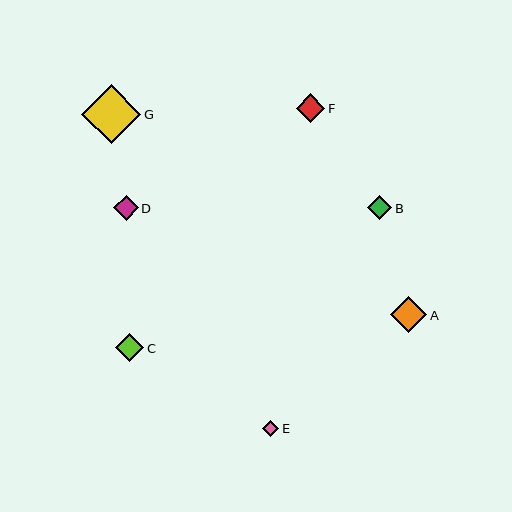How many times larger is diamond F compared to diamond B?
Diamond F is approximately 1.2 times the size of diamond B.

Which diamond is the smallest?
Diamond E is the smallest with a size of approximately 16 pixels.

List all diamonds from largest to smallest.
From largest to smallest: G, A, F, C, D, B, E.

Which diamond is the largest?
Diamond G is the largest with a size of approximately 59 pixels.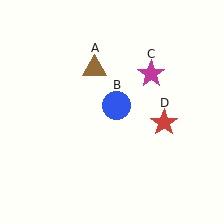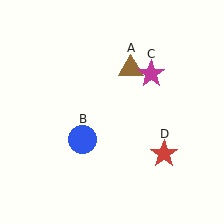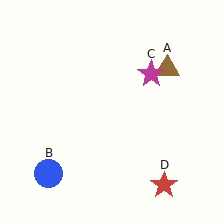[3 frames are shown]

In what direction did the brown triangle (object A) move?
The brown triangle (object A) moved right.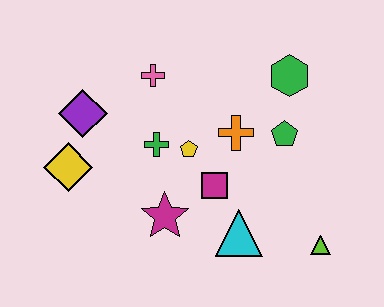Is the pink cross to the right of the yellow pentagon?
No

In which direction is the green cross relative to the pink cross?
The green cross is below the pink cross.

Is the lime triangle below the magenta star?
Yes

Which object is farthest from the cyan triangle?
The purple diamond is farthest from the cyan triangle.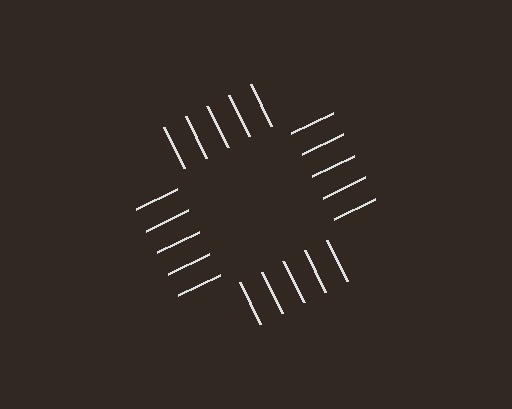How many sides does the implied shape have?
4 sides — the line-ends trace a square.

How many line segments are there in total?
20 — 5 along each of the 4 edges.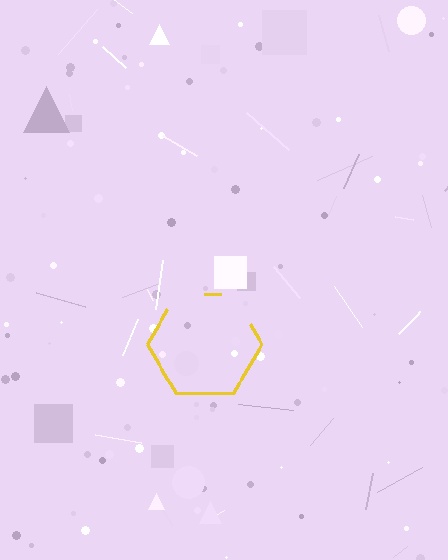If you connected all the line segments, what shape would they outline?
They would outline a hexagon.